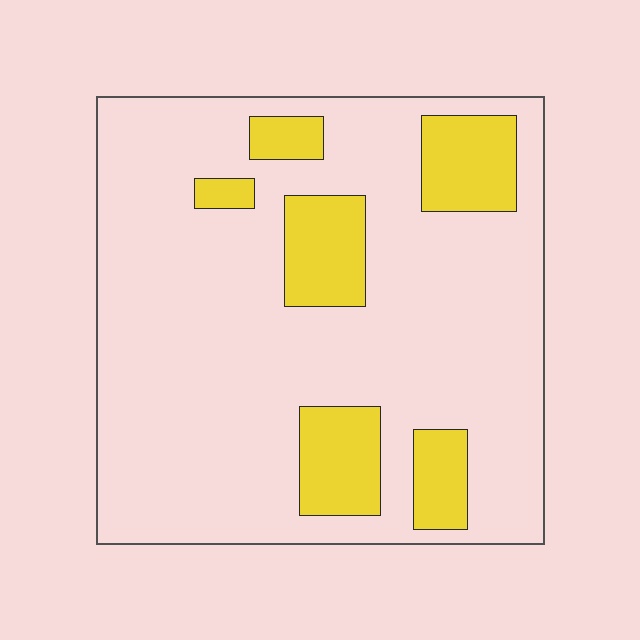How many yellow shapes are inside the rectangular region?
6.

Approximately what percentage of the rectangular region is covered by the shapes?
Approximately 20%.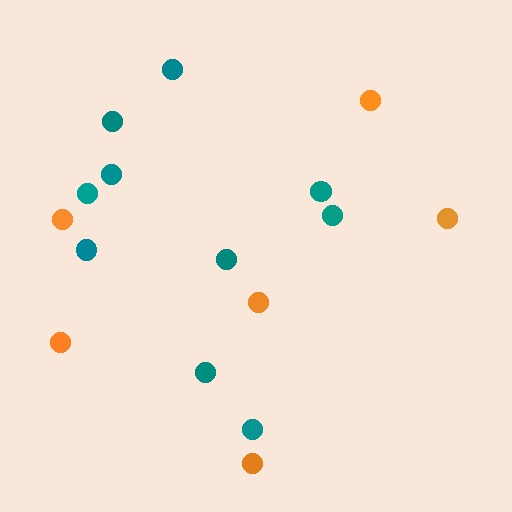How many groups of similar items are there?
There are 2 groups: one group of teal circles (10) and one group of orange circles (6).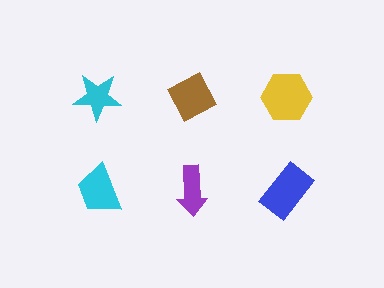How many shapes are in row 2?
3 shapes.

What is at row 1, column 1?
A cyan star.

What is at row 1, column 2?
A brown diamond.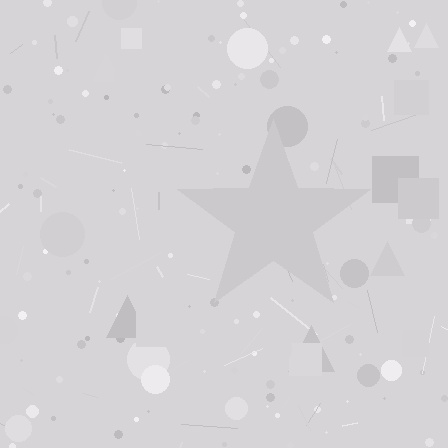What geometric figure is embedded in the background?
A star is embedded in the background.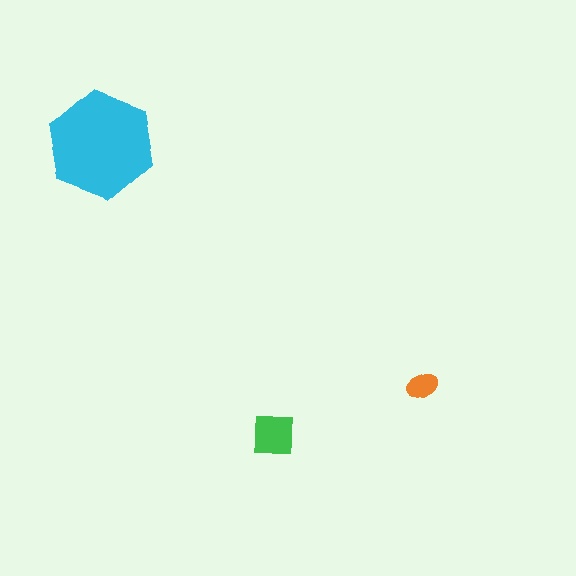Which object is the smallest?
The orange ellipse.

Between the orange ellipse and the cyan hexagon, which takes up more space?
The cyan hexagon.